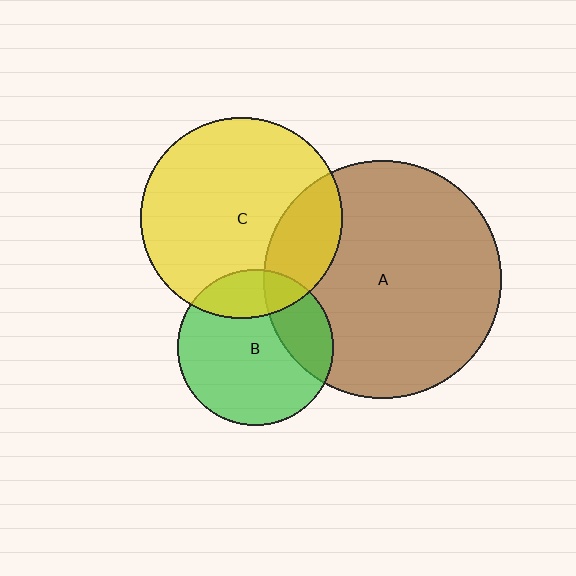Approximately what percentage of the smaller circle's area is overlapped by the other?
Approximately 20%.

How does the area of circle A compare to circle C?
Approximately 1.4 times.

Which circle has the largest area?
Circle A (brown).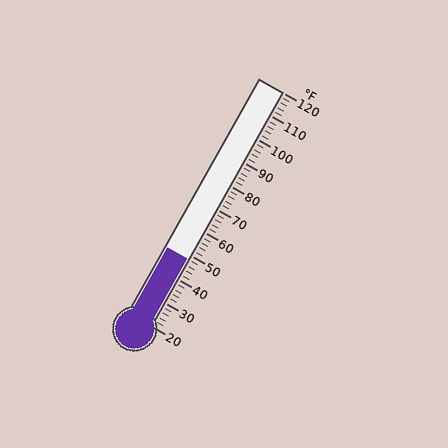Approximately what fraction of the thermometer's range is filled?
The thermometer is filled to approximately 30% of its range.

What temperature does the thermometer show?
The thermometer shows approximately 48°F.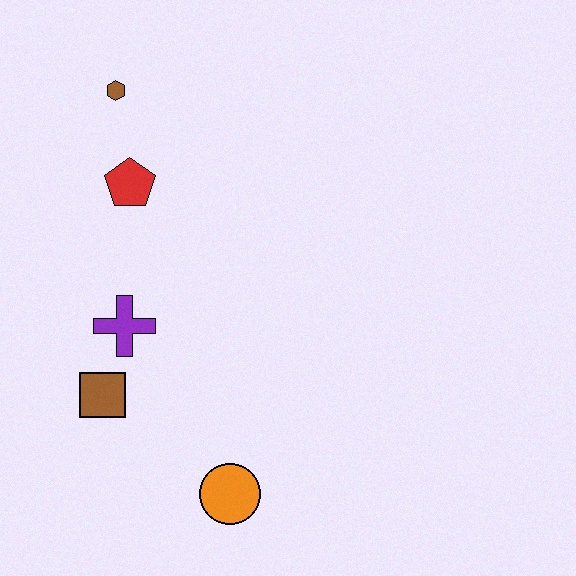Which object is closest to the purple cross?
The brown square is closest to the purple cross.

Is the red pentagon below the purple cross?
No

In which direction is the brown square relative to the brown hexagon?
The brown square is below the brown hexagon.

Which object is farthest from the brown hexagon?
The orange circle is farthest from the brown hexagon.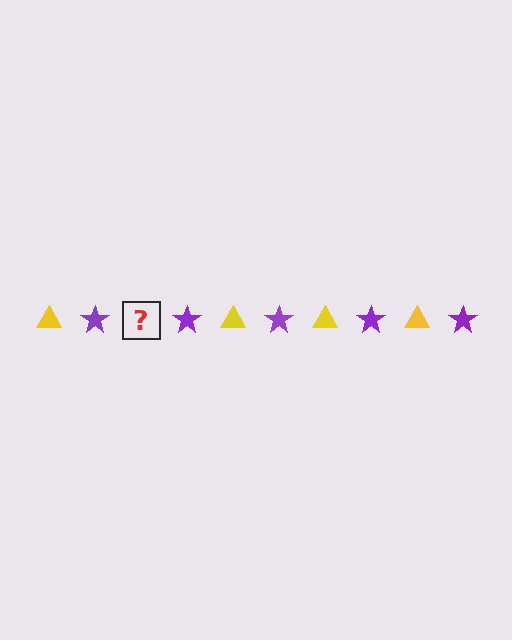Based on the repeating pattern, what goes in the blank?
The blank should be a yellow triangle.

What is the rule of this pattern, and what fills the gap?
The rule is that the pattern alternates between yellow triangle and purple star. The gap should be filled with a yellow triangle.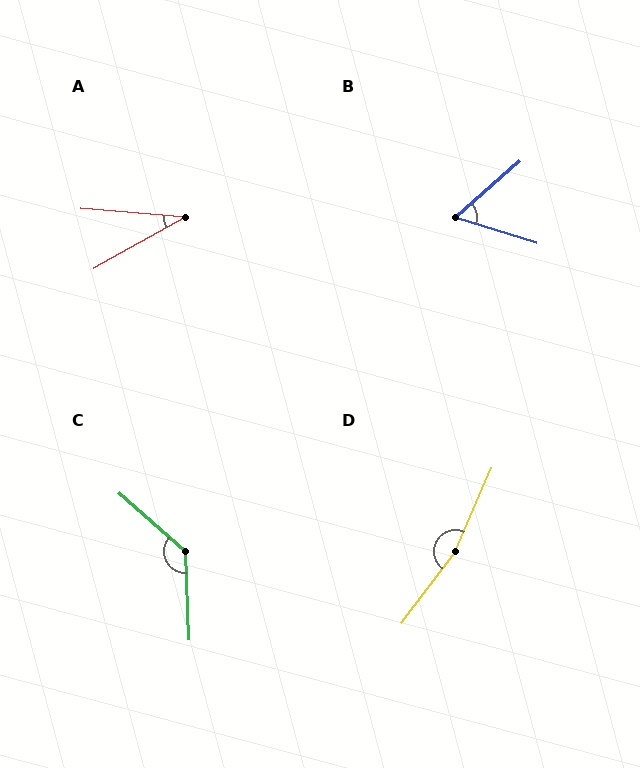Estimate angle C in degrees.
Approximately 134 degrees.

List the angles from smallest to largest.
A (34°), B (59°), C (134°), D (167°).